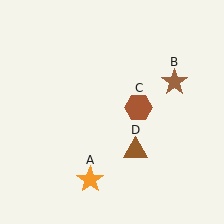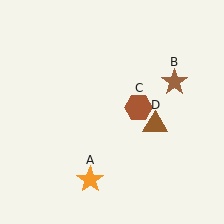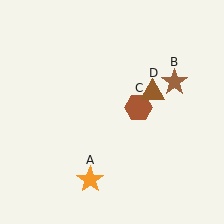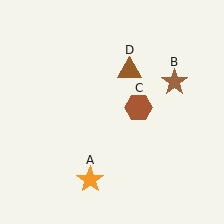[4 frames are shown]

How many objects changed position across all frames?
1 object changed position: brown triangle (object D).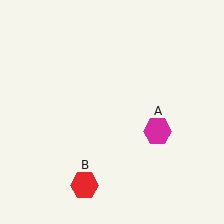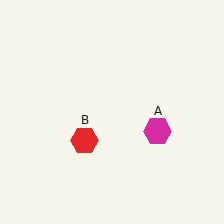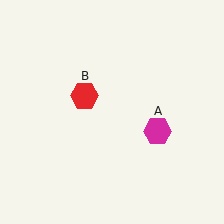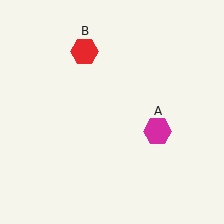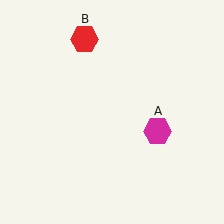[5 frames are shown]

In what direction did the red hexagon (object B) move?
The red hexagon (object B) moved up.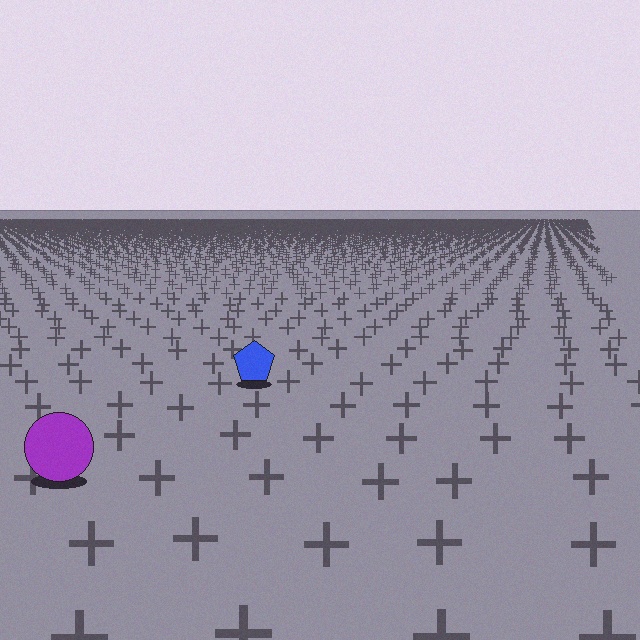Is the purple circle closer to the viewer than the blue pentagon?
Yes. The purple circle is closer — you can tell from the texture gradient: the ground texture is coarser near it.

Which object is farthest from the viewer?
The blue pentagon is farthest from the viewer. It appears smaller and the ground texture around it is denser.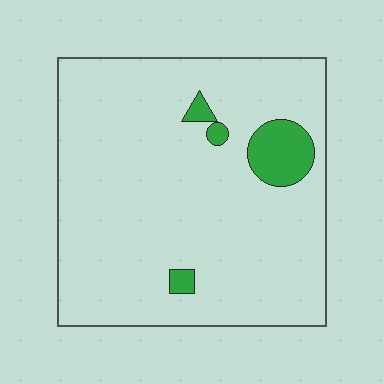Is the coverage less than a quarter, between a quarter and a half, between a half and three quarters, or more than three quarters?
Less than a quarter.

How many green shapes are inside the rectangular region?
4.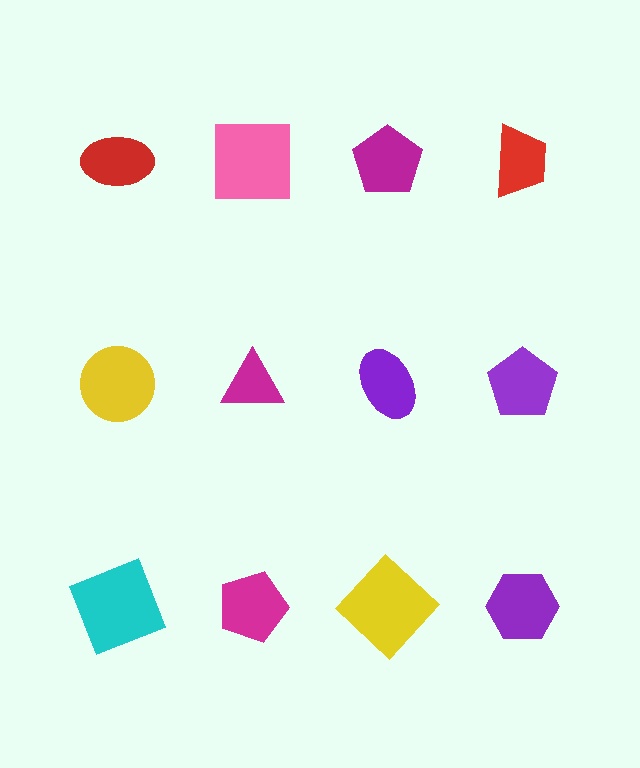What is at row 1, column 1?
A red ellipse.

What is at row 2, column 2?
A magenta triangle.